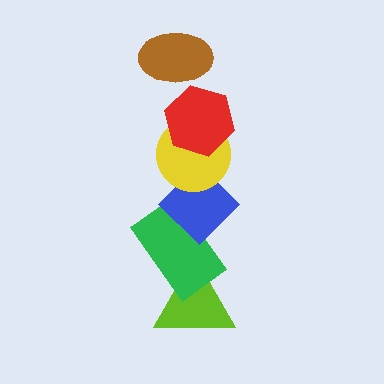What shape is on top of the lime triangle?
The green rectangle is on top of the lime triangle.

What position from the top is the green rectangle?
The green rectangle is 5th from the top.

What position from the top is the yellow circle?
The yellow circle is 3rd from the top.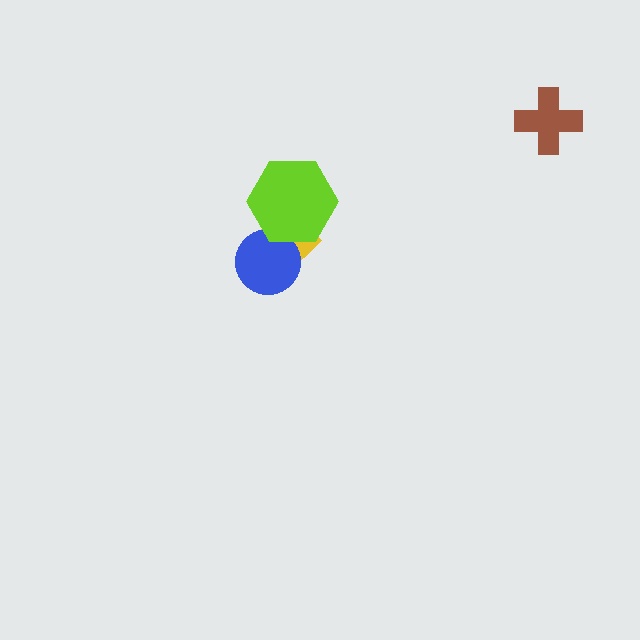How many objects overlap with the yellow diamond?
2 objects overlap with the yellow diamond.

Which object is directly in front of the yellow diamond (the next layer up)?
The blue circle is directly in front of the yellow diamond.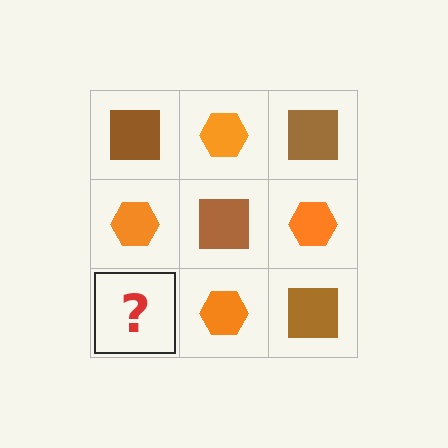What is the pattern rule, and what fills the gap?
The rule is that it alternates brown square and orange hexagon in a checkerboard pattern. The gap should be filled with a brown square.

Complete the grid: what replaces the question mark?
The question mark should be replaced with a brown square.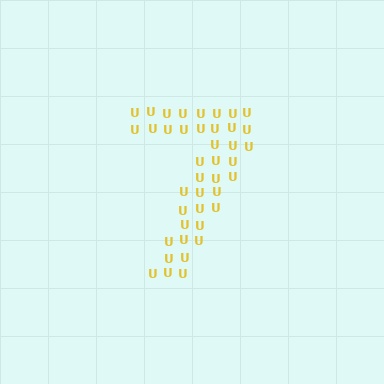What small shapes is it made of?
It is made of small letter U's.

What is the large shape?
The large shape is the digit 7.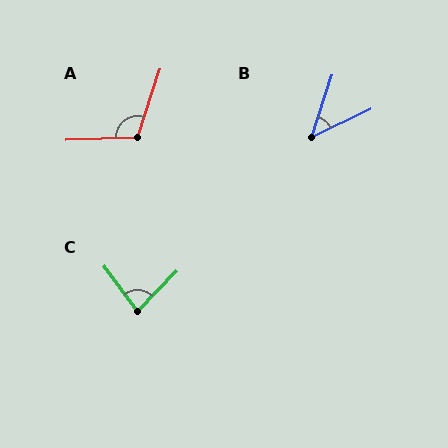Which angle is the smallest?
B, at approximately 46 degrees.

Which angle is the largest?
A, at approximately 110 degrees.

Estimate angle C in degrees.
Approximately 81 degrees.